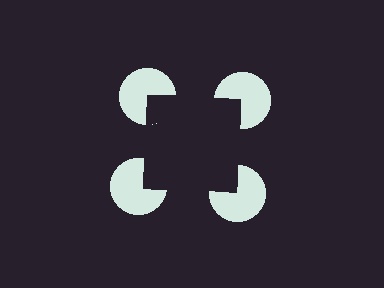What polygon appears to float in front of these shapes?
An illusory square — its edges are inferred from the aligned wedge cuts in the pac-man discs, not physically drawn.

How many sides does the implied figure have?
4 sides.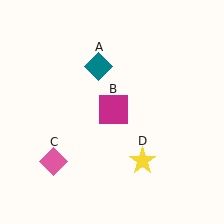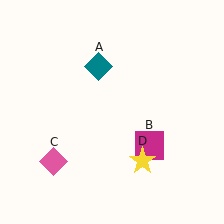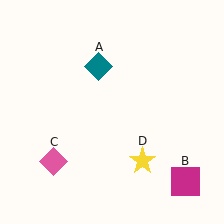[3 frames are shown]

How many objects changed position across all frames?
1 object changed position: magenta square (object B).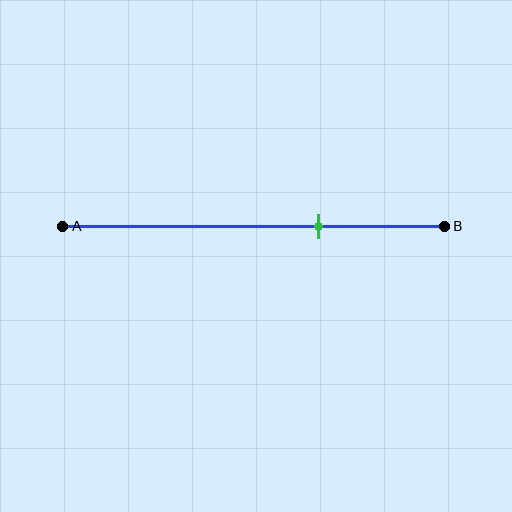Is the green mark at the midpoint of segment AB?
No, the mark is at about 65% from A, not at the 50% midpoint.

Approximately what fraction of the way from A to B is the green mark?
The green mark is approximately 65% of the way from A to B.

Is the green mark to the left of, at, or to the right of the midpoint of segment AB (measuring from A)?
The green mark is to the right of the midpoint of segment AB.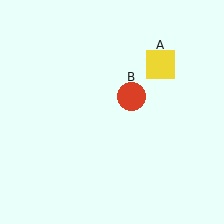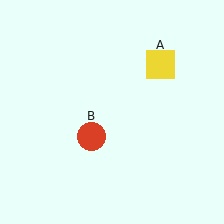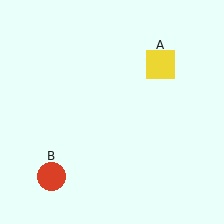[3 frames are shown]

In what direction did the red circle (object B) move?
The red circle (object B) moved down and to the left.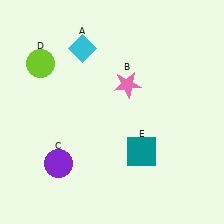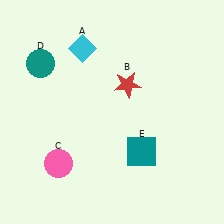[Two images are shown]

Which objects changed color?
B changed from pink to red. C changed from purple to pink. D changed from lime to teal.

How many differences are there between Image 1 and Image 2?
There are 3 differences between the two images.